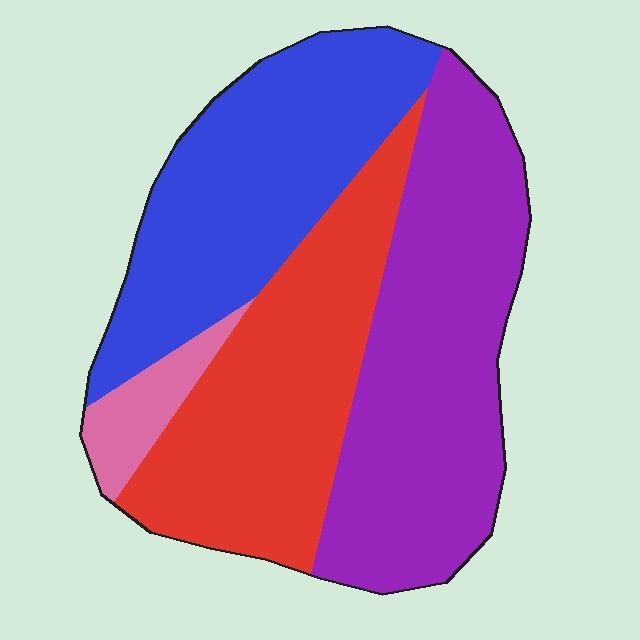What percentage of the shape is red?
Red covers 29% of the shape.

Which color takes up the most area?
Purple, at roughly 35%.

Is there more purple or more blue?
Purple.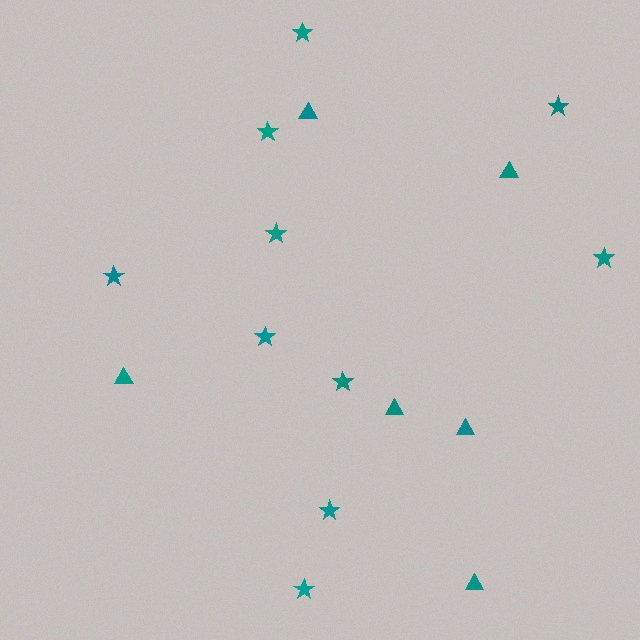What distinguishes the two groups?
There are 2 groups: one group of triangles (6) and one group of stars (10).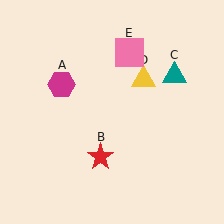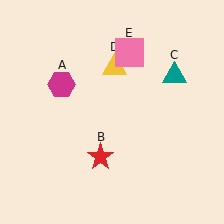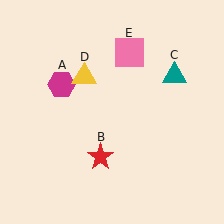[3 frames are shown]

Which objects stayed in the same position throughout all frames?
Magenta hexagon (object A) and red star (object B) and teal triangle (object C) and pink square (object E) remained stationary.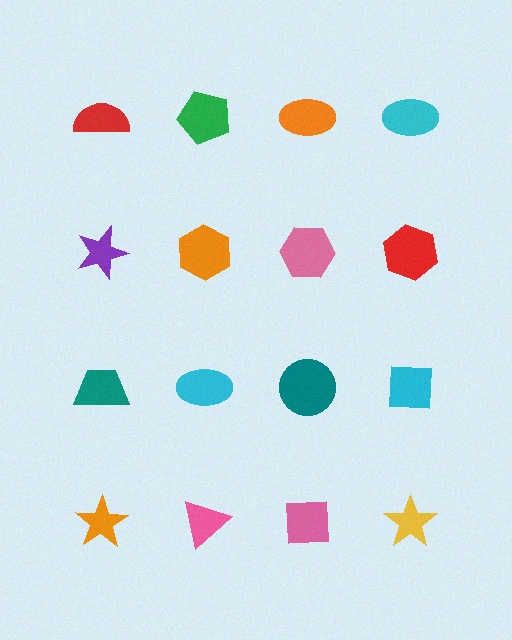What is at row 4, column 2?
A pink triangle.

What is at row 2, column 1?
A purple star.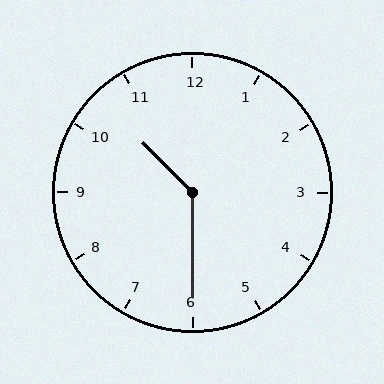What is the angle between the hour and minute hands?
Approximately 135 degrees.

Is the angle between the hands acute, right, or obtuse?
It is obtuse.